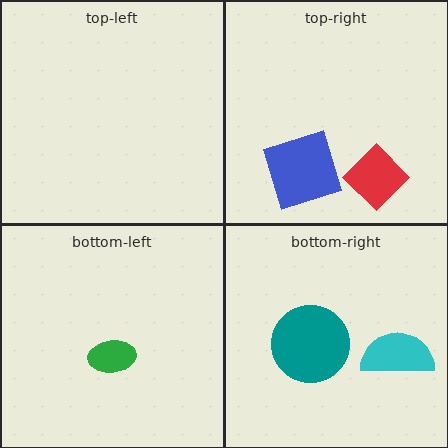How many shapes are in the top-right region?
2.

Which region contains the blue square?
The top-right region.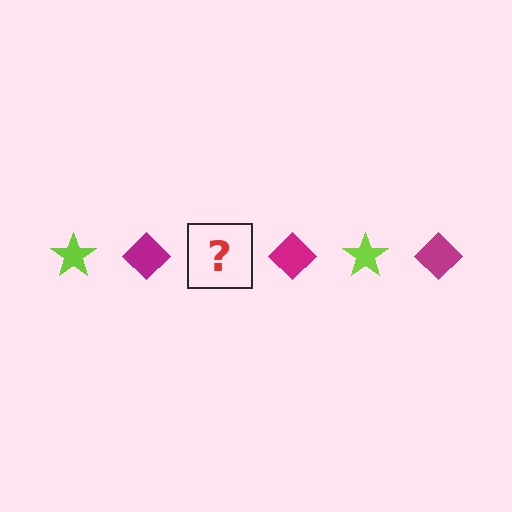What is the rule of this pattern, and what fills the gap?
The rule is that the pattern alternates between lime star and magenta diamond. The gap should be filled with a lime star.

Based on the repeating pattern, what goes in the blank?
The blank should be a lime star.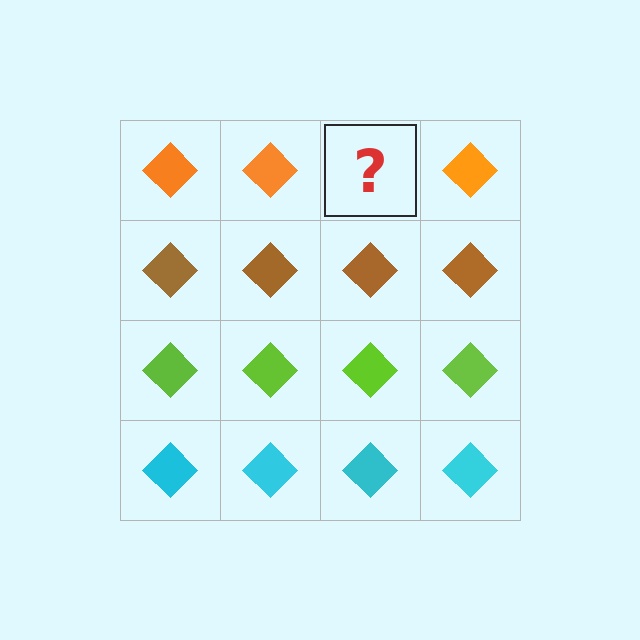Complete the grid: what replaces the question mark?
The question mark should be replaced with an orange diamond.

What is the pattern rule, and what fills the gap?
The rule is that each row has a consistent color. The gap should be filled with an orange diamond.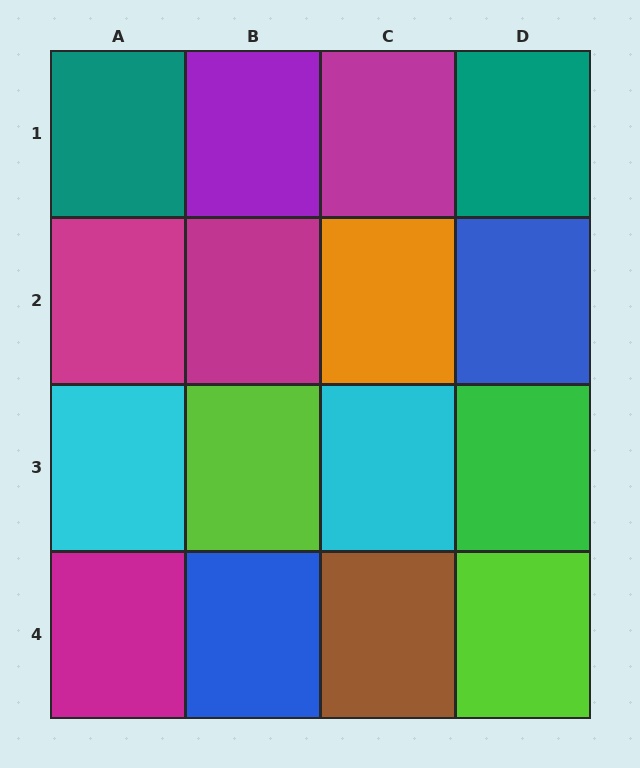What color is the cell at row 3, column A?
Cyan.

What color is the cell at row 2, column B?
Magenta.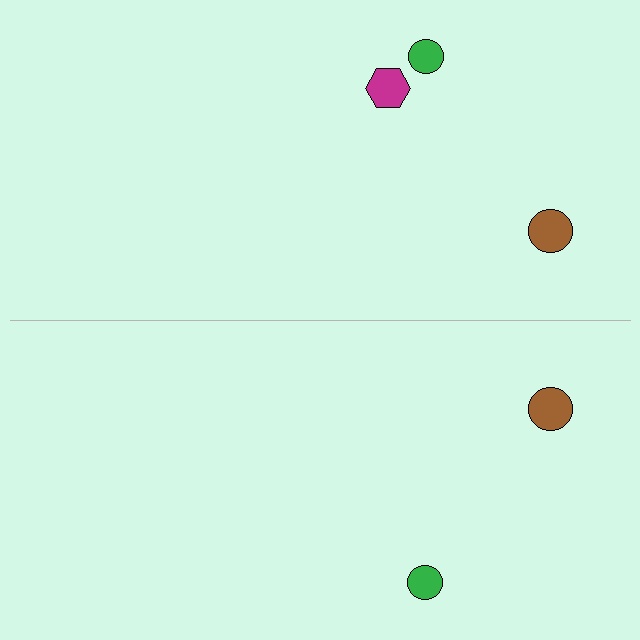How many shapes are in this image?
There are 5 shapes in this image.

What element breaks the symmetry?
A magenta hexagon is missing from the bottom side.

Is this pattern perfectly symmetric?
No, the pattern is not perfectly symmetric. A magenta hexagon is missing from the bottom side.